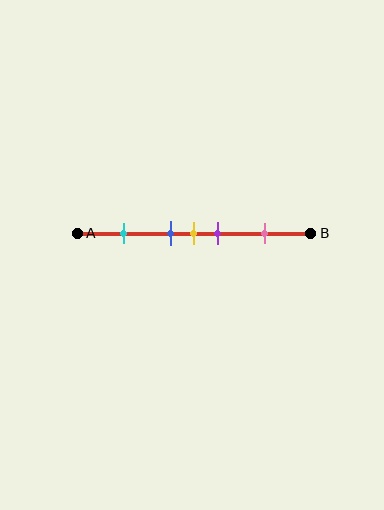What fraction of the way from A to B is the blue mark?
The blue mark is approximately 40% (0.4) of the way from A to B.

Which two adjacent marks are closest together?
The blue and yellow marks are the closest adjacent pair.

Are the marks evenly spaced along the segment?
No, the marks are not evenly spaced.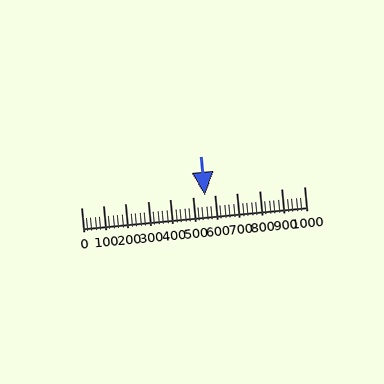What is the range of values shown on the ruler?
The ruler shows values from 0 to 1000.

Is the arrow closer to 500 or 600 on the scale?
The arrow is closer to 600.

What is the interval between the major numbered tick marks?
The major tick marks are spaced 100 units apart.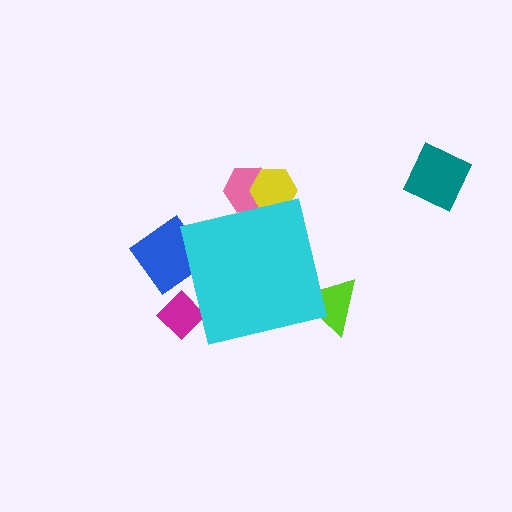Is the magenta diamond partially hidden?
Yes, the magenta diamond is partially hidden behind the cyan square.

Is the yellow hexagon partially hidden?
Yes, the yellow hexagon is partially hidden behind the cyan square.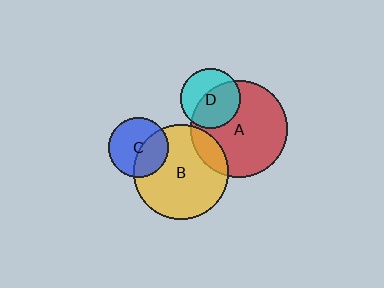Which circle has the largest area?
Circle A (red).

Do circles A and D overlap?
Yes.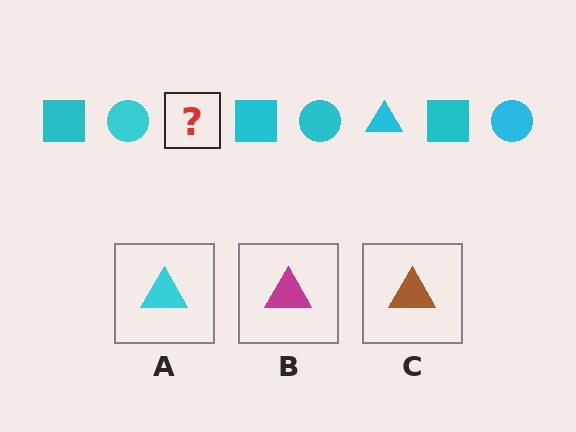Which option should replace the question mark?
Option A.